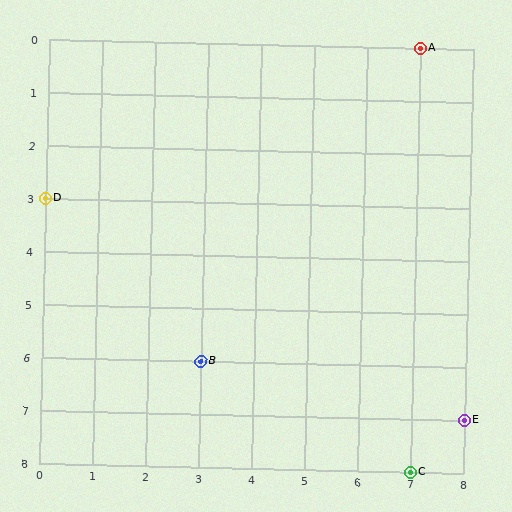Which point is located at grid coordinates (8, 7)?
Point E is at (8, 7).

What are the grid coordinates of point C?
Point C is at grid coordinates (7, 8).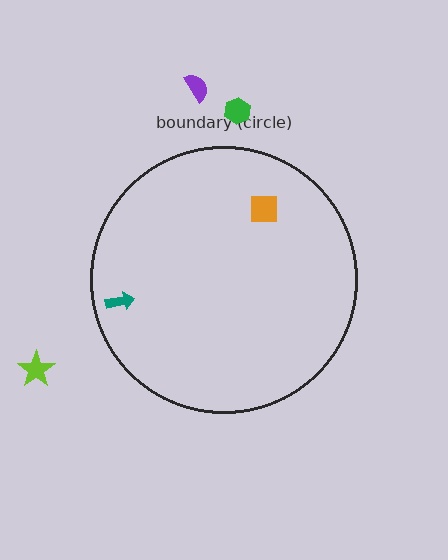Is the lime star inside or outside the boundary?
Outside.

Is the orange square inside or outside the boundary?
Inside.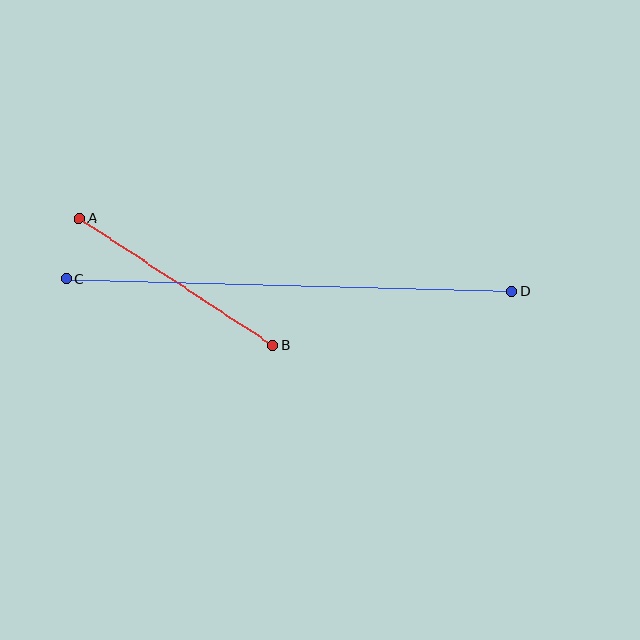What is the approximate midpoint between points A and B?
The midpoint is at approximately (176, 282) pixels.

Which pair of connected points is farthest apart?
Points C and D are farthest apart.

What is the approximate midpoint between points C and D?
The midpoint is at approximately (289, 285) pixels.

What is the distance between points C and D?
The distance is approximately 446 pixels.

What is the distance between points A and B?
The distance is approximately 232 pixels.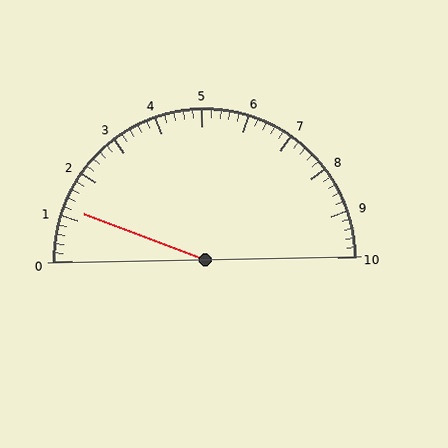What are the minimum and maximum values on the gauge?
The gauge ranges from 0 to 10.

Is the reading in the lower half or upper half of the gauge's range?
The reading is in the lower half of the range (0 to 10).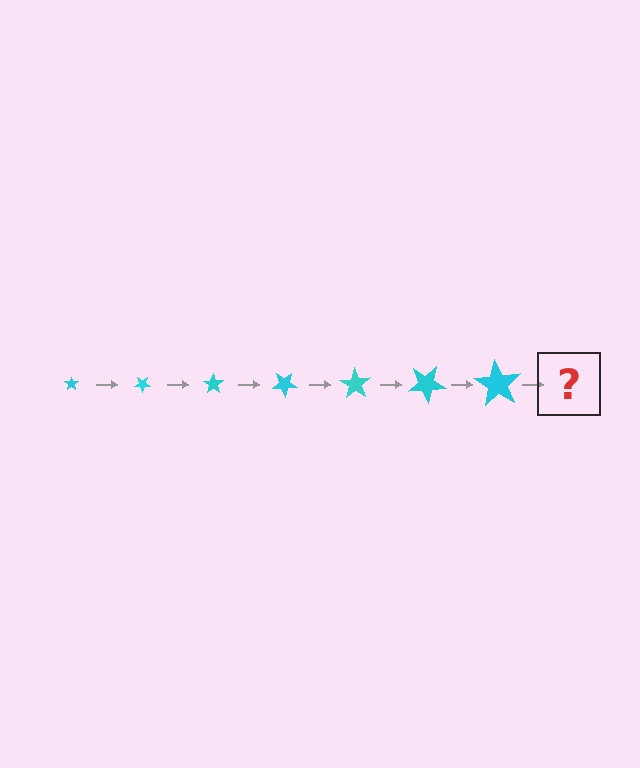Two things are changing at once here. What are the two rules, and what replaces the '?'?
The two rules are that the star grows larger each step and it rotates 35 degrees each step. The '?' should be a star, larger than the previous one and rotated 245 degrees from the start.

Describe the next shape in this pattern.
It should be a star, larger than the previous one and rotated 245 degrees from the start.